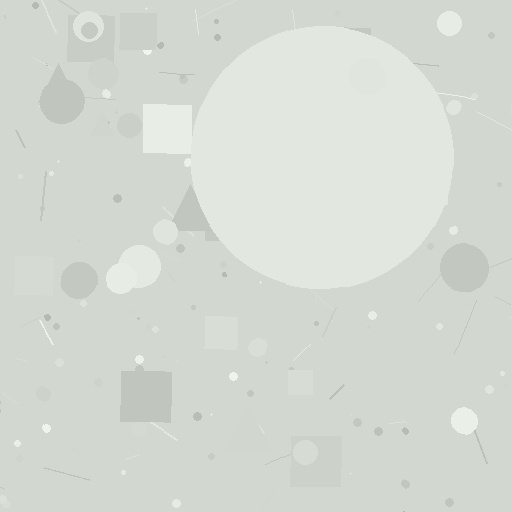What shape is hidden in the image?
A circle is hidden in the image.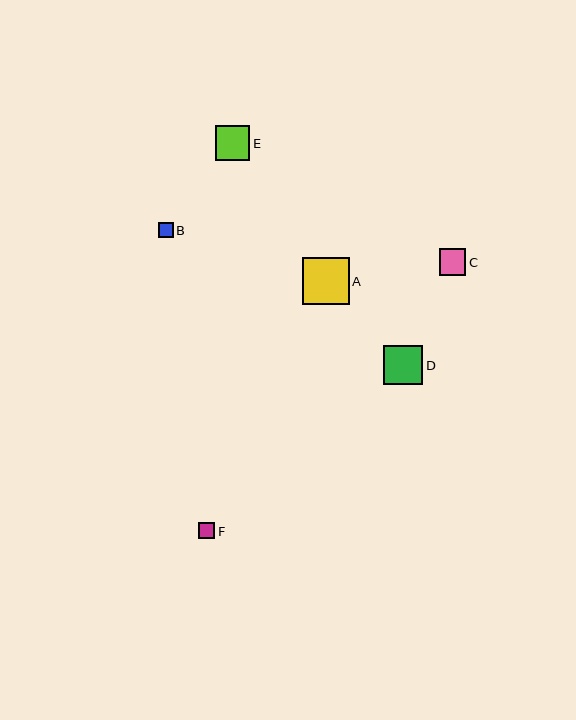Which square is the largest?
Square A is the largest with a size of approximately 47 pixels.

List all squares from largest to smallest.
From largest to smallest: A, D, E, C, F, B.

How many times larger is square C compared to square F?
Square C is approximately 1.6 times the size of square F.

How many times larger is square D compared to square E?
Square D is approximately 1.1 times the size of square E.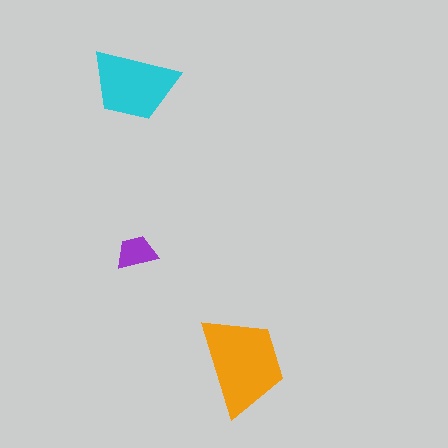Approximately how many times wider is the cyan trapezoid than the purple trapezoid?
About 2 times wider.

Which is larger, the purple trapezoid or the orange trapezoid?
The orange one.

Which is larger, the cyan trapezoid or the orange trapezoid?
The orange one.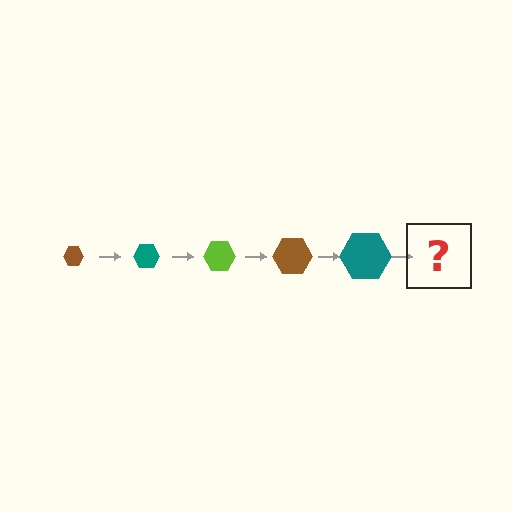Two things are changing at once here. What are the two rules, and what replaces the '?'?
The two rules are that the hexagon grows larger each step and the color cycles through brown, teal, and lime. The '?' should be a lime hexagon, larger than the previous one.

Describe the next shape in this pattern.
It should be a lime hexagon, larger than the previous one.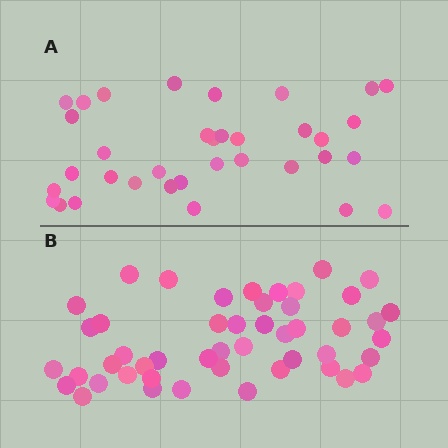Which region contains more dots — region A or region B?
Region B (the bottom region) has more dots.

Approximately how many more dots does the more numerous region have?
Region B has approximately 15 more dots than region A.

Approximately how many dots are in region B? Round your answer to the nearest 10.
About 50 dots. (The exact count is 48, which rounds to 50.)